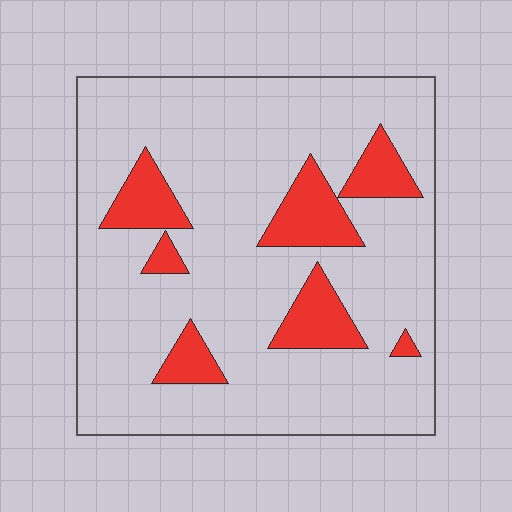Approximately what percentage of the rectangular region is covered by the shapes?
Approximately 15%.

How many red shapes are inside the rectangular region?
7.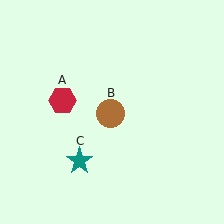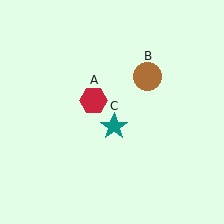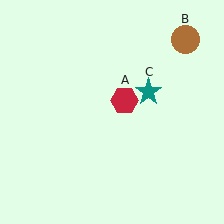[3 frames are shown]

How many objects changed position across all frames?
3 objects changed position: red hexagon (object A), brown circle (object B), teal star (object C).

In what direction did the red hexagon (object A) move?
The red hexagon (object A) moved right.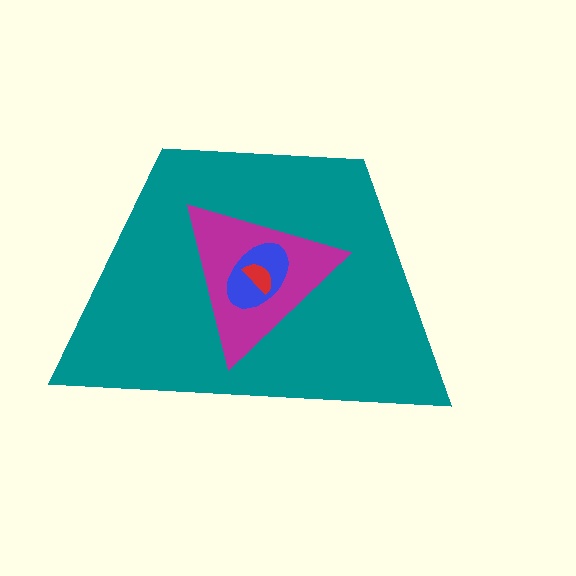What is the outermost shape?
The teal trapezoid.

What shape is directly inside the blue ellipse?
The red semicircle.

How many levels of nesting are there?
4.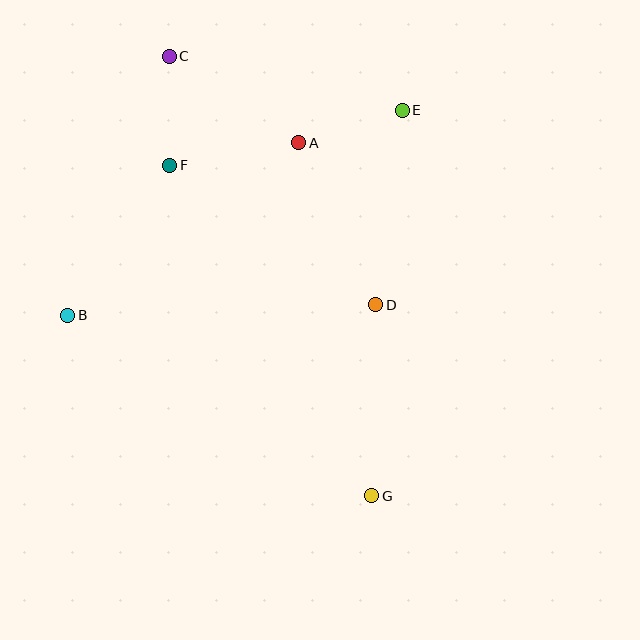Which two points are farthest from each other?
Points C and G are farthest from each other.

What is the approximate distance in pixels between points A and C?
The distance between A and C is approximately 156 pixels.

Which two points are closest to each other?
Points A and E are closest to each other.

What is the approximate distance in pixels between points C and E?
The distance between C and E is approximately 239 pixels.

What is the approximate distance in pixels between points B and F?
The distance between B and F is approximately 181 pixels.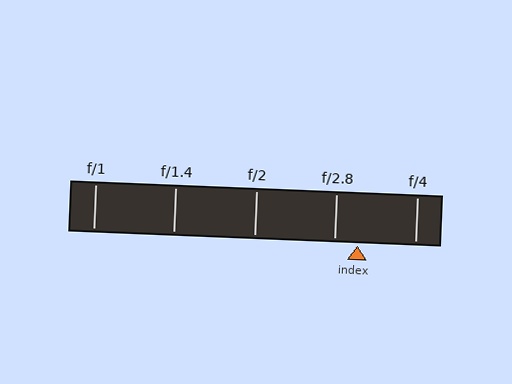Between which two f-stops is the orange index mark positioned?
The index mark is between f/2.8 and f/4.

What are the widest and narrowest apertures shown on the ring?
The widest aperture shown is f/1 and the narrowest is f/4.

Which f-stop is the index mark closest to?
The index mark is closest to f/2.8.